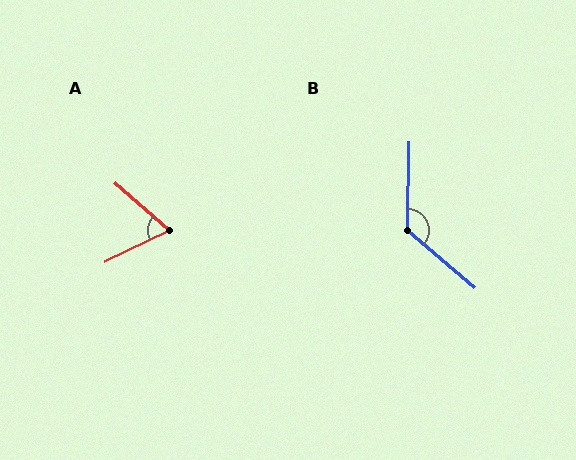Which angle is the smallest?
A, at approximately 67 degrees.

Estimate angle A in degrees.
Approximately 67 degrees.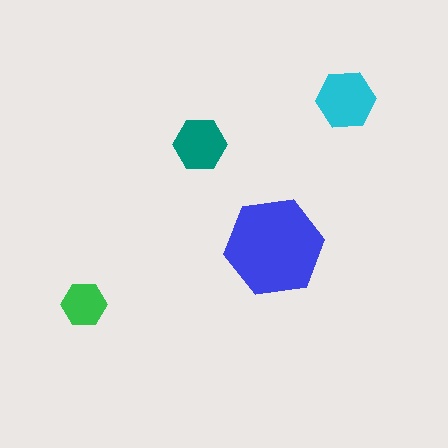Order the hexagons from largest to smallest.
the blue one, the cyan one, the teal one, the green one.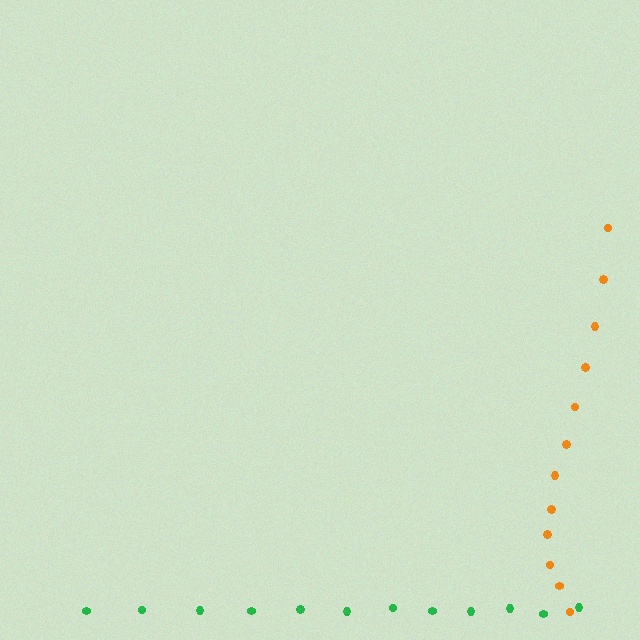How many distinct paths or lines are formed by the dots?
There are 2 distinct paths.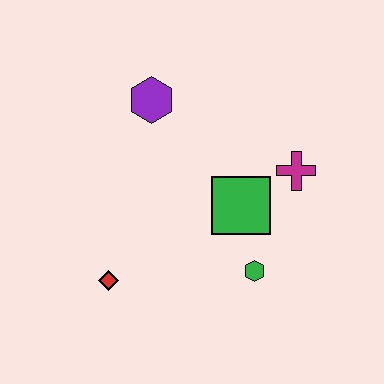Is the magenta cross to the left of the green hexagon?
No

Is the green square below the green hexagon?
No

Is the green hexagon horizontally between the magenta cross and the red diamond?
Yes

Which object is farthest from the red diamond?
The magenta cross is farthest from the red diamond.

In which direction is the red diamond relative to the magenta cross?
The red diamond is to the left of the magenta cross.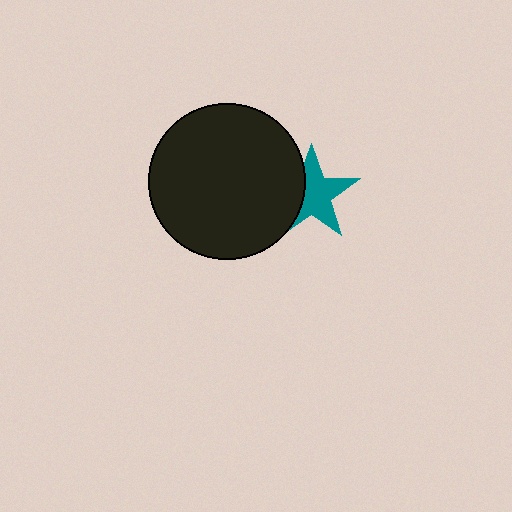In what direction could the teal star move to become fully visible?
The teal star could move right. That would shift it out from behind the black circle entirely.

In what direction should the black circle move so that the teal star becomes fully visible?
The black circle should move left. That is the shortest direction to clear the overlap and leave the teal star fully visible.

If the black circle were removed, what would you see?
You would see the complete teal star.